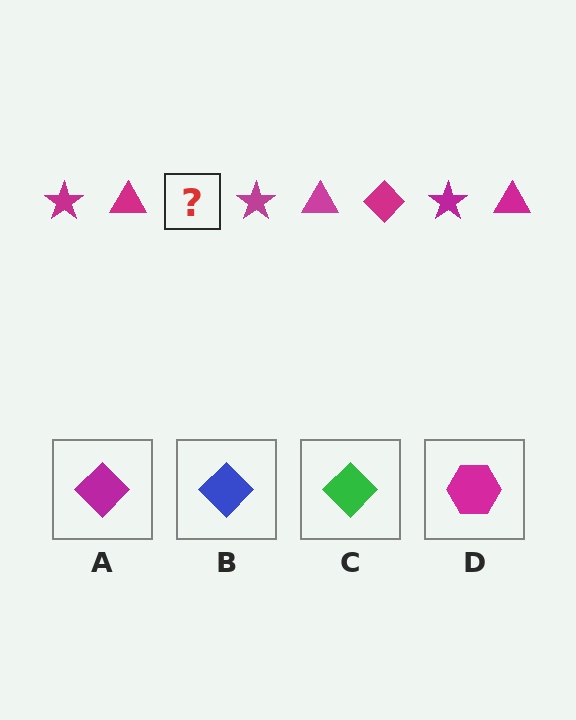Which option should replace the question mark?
Option A.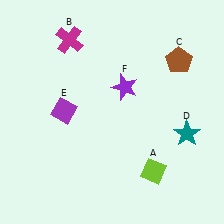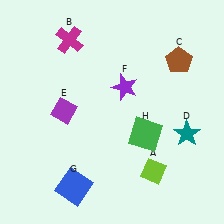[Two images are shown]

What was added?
A blue square (G), a green square (H) were added in Image 2.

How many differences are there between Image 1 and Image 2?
There are 2 differences between the two images.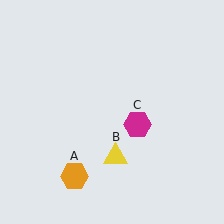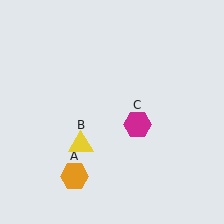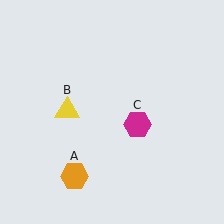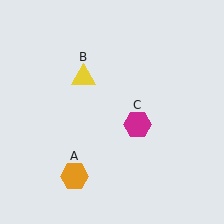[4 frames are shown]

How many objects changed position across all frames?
1 object changed position: yellow triangle (object B).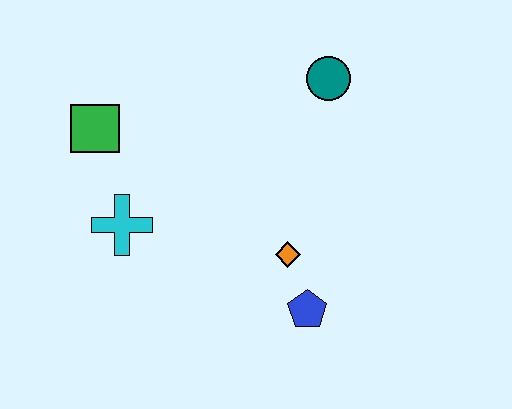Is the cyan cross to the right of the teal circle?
No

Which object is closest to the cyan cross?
The green square is closest to the cyan cross.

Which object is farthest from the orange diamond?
The green square is farthest from the orange diamond.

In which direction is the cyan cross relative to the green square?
The cyan cross is below the green square.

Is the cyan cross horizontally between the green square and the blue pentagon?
Yes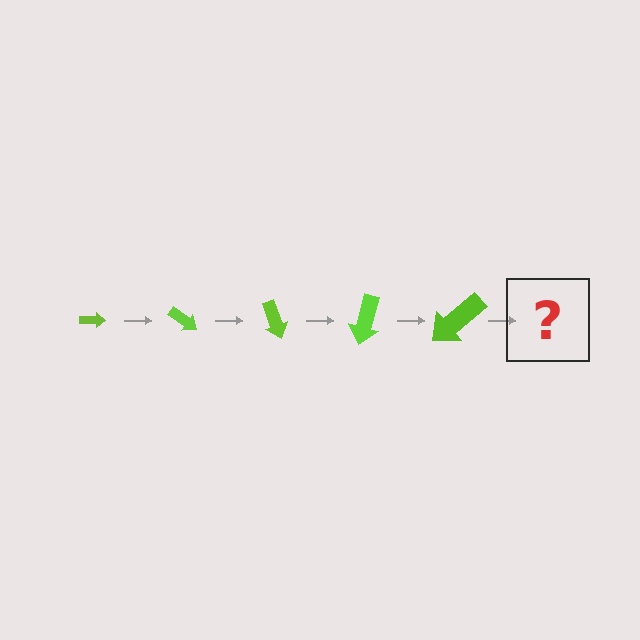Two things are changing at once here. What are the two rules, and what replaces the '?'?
The two rules are that the arrow grows larger each step and it rotates 35 degrees each step. The '?' should be an arrow, larger than the previous one and rotated 175 degrees from the start.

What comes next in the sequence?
The next element should be an arrow, larger than the previous one and rotated 175 degrees from the start.